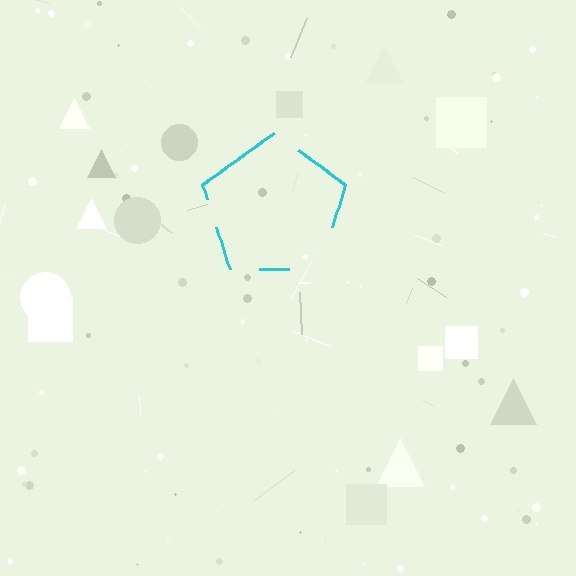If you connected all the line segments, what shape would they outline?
They would outline a pentagon.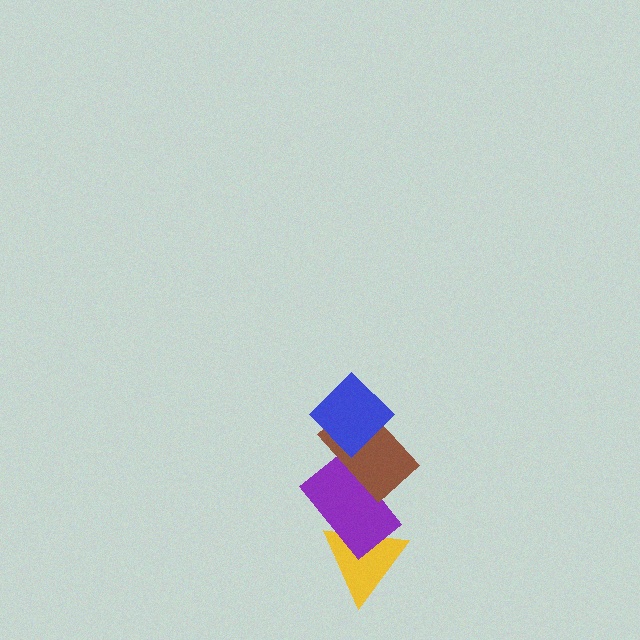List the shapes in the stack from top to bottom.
From top to bottom: the blue diamond, the brown rectangle, the purple rectangle, the yellow triangle.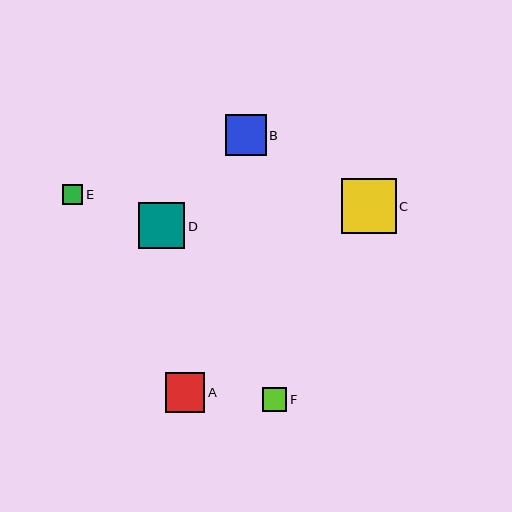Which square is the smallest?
Square E is the smallest with a size of approximately 20 pixels.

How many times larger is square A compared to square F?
Square A is approximately 1.7 times the size of square F.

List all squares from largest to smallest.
From largest to smallest: C, D, B, A, F, E.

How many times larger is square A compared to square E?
Square A is approximately 2.0 times the size of square E.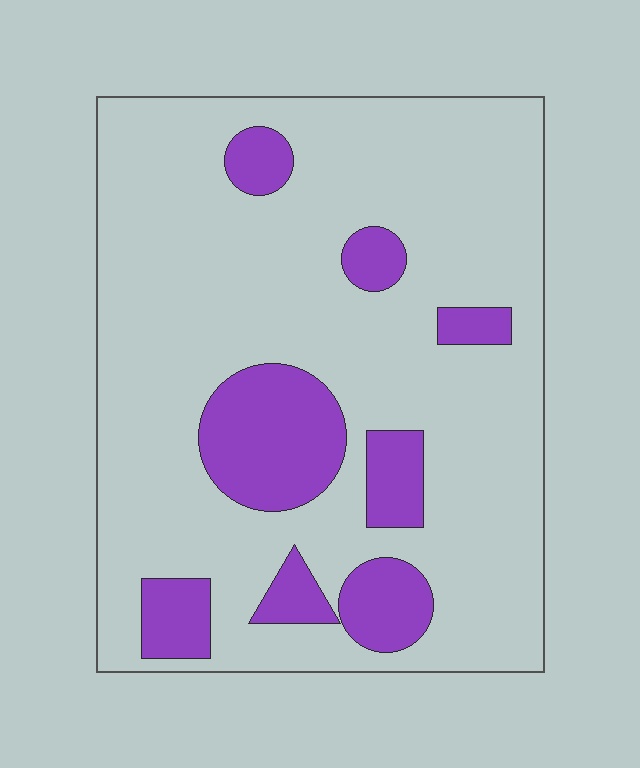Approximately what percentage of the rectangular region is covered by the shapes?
Approximately 20%.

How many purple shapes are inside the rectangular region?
8.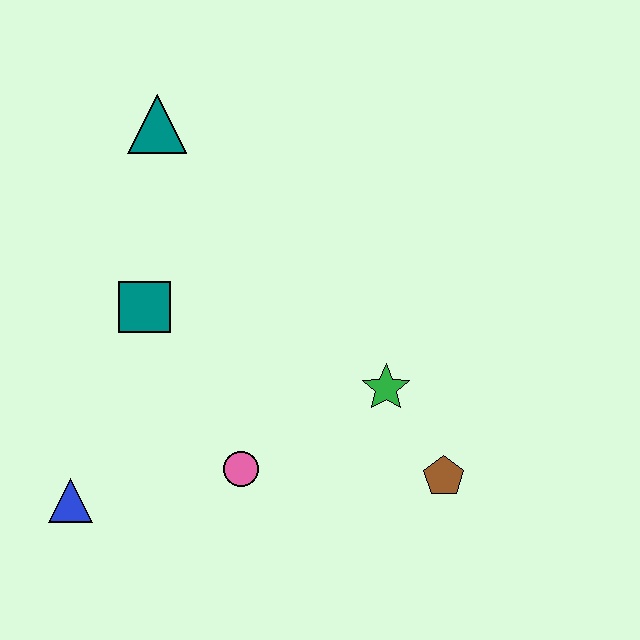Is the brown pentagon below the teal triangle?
Yes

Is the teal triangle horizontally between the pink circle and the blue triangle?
Yes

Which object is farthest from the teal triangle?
The brown pentagon is farthest from the teal triangle.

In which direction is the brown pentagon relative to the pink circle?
The brown pentagon is to the right of the pink circle.